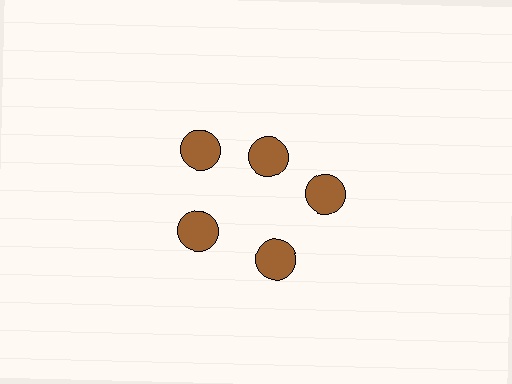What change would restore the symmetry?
The symmetry would be restored by moving it outward, back onto the ring so that all 5 circles sit at equal angles and equal distance from the center.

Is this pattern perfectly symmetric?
No. The 5 brown circles are arranged in a ring, but one element near the 1 o'clock position is pulled inward toward the center, breaking the 5-fold rotational symmetry.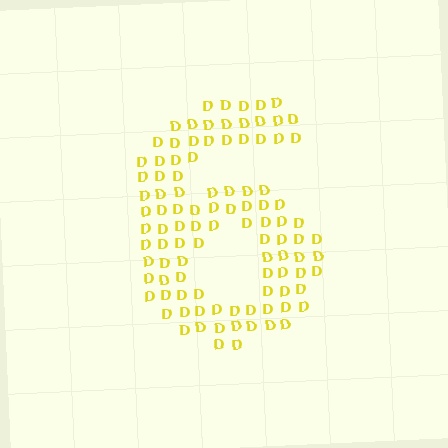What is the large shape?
The large shape is the digit 6.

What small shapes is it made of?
It is made of small letter D's.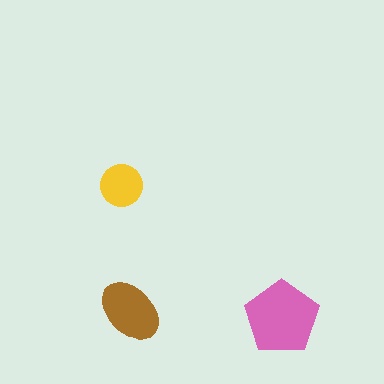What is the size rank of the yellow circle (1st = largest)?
3rd.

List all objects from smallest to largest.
The yellow circle, the brown ellipse, the pink pentagon.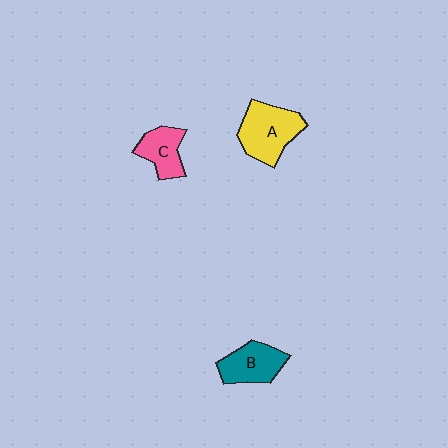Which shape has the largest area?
Shape A (yellow).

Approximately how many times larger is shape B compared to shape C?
Approximately 1.2 times.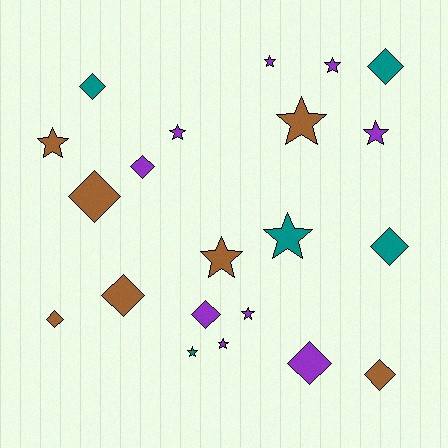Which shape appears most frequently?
Star, with 11 objects.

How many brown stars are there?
There are 3 brown stars.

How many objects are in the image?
There are 21 objects.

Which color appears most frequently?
Purple, with 9 objects.